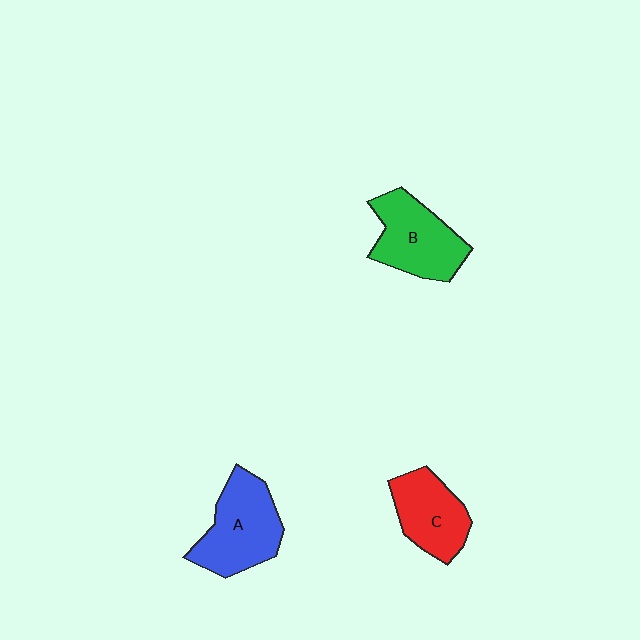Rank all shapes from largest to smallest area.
From largest to smallest: A (blue), B (green), C (red).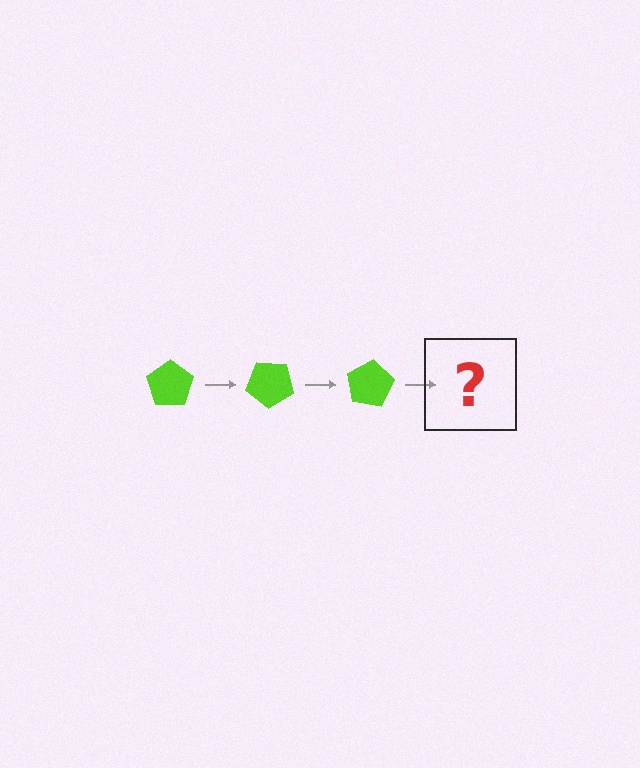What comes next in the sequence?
The next element should be a lime pentagon rotated 120 degrees.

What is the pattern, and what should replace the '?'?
The pattern is that the pentagon rotates 40 degrees each step. The '?' should be a lime pentagon rotated 120 degrees.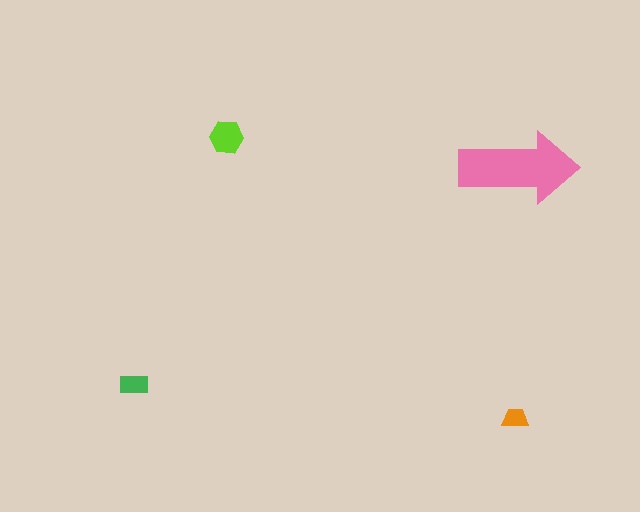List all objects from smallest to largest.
The orange trapezoid, the green rectangle, the lime hexagon, the pink arrow.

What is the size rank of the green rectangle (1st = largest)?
3rd.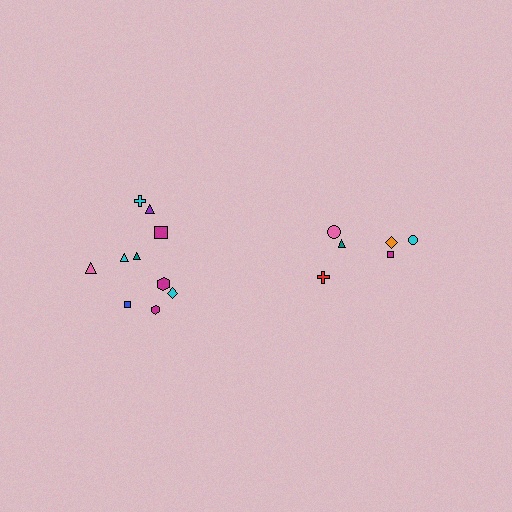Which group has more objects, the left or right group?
The left group.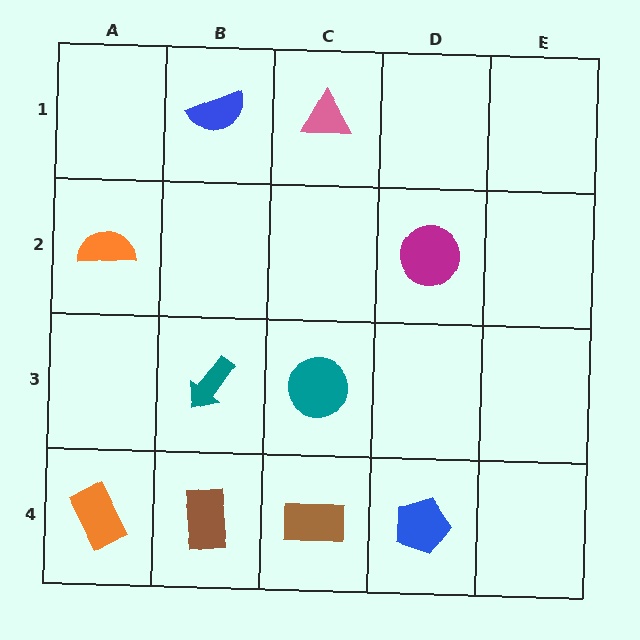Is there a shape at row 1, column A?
No, that cell is empty.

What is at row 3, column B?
A teal arrow.